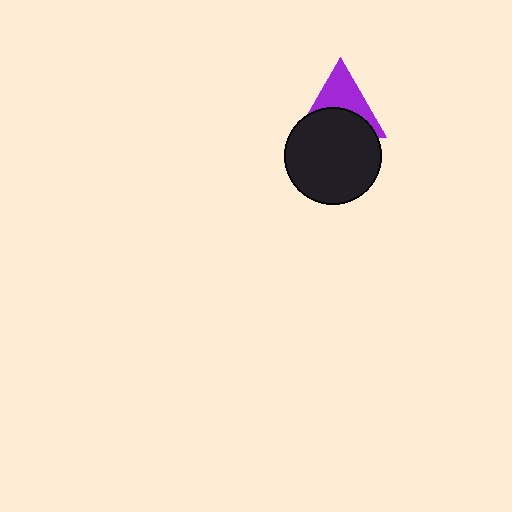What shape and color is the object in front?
The object in front is a black circle.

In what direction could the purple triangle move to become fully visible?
The purple triangle could move up. That would shift it out from behind the black circle entirely.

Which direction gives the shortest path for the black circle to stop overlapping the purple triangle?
Moving down gives the shortest separation.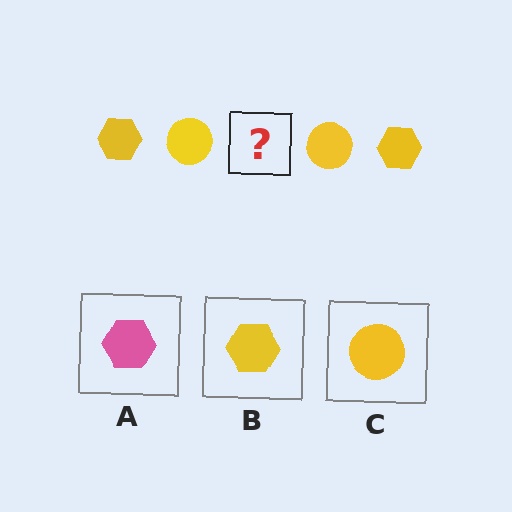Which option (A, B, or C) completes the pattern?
B.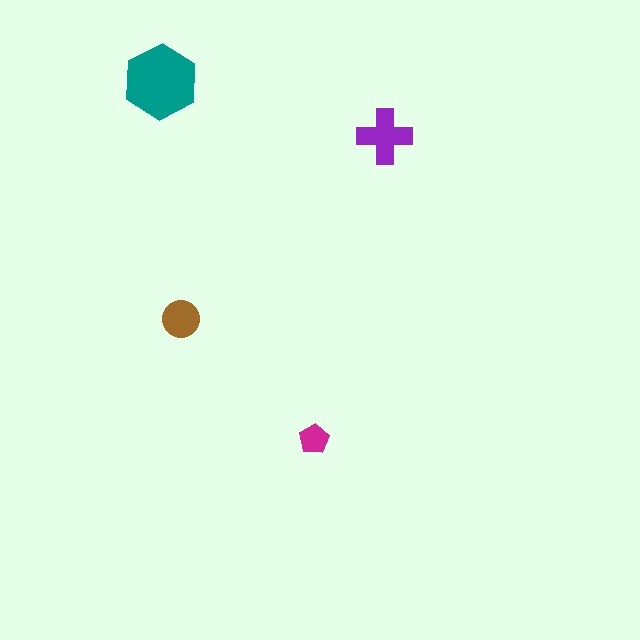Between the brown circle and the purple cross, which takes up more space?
The purple cross.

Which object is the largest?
The teal hexagon.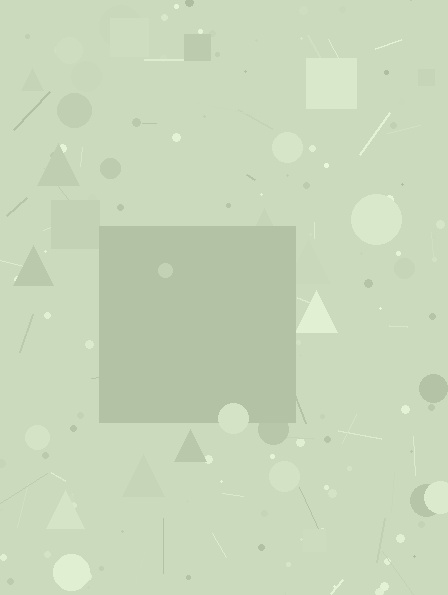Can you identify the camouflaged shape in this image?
The camouflaged shape is a square.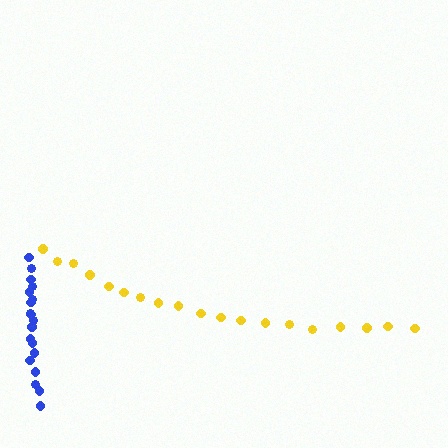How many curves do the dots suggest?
There are 2 distinct paths.